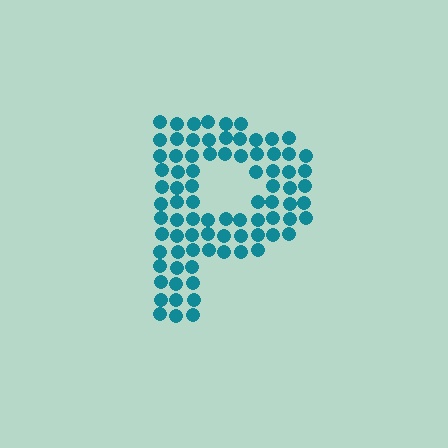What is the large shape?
The large shape is the letter P.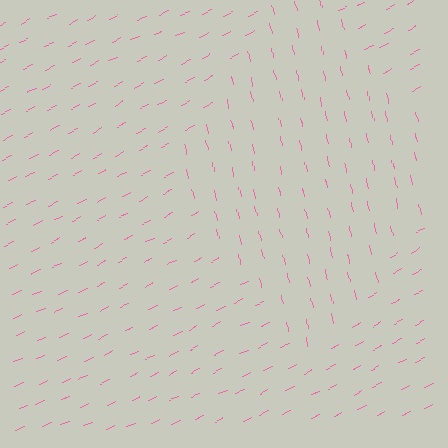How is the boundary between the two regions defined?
The boundary is defined purely by a change in line orientation (approximately 75 degrees difference). All lines are the same color and thickness.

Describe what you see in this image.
The image is filled with small pink line segments. A diamond region in the image has lines oriented differently from the surrounding lines, creating a visible texture boundary.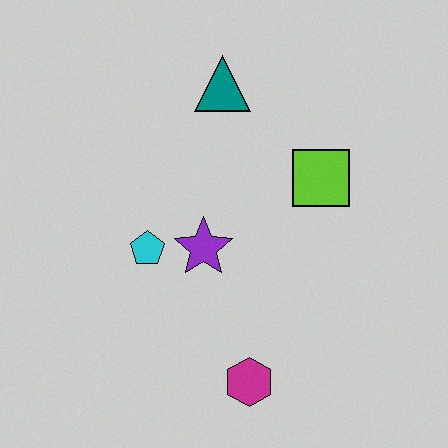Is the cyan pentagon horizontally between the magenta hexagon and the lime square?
No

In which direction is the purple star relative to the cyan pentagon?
The purple star is to the right of the cyan pentagon.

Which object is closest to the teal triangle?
The lime square is closest to the teal triangle.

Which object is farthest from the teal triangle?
The magenta hexagon is farthest from the teal triangle.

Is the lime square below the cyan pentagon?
No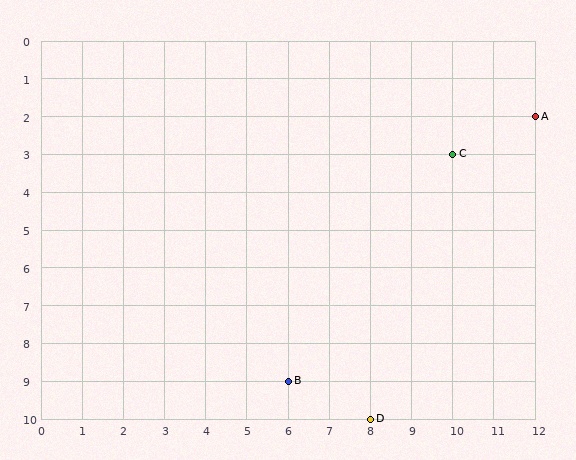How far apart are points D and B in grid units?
Points D and B are 2 columns and 1 row apart (about 2.2 grid units diagonally).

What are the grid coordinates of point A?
Point A is at grid coordinates (12, 2).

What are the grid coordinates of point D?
Point D is at grid coordinates (8, 10).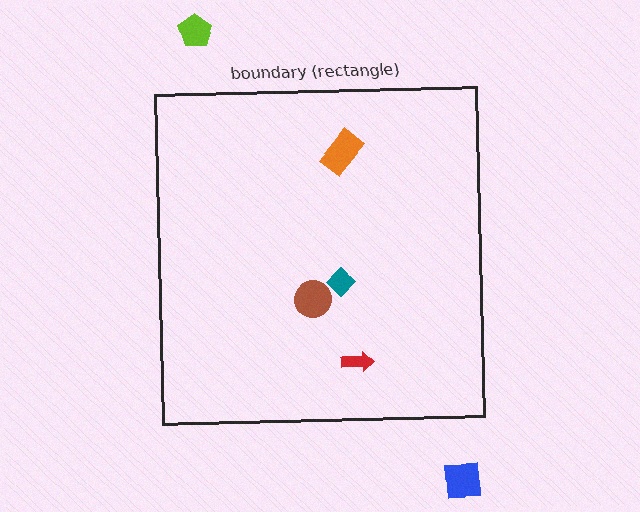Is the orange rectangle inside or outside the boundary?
Inside.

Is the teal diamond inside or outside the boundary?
Inside.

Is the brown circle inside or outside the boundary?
Inside.